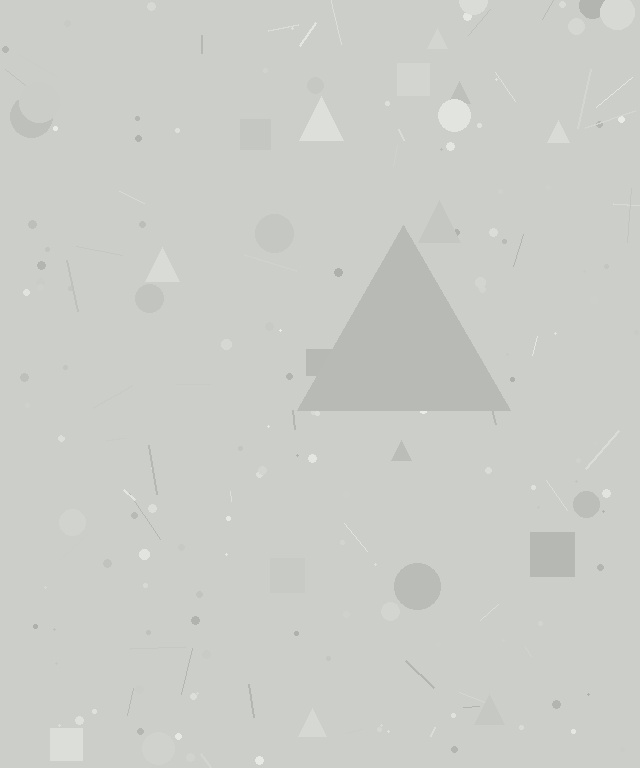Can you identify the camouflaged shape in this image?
The camouflaged shape is a triangle.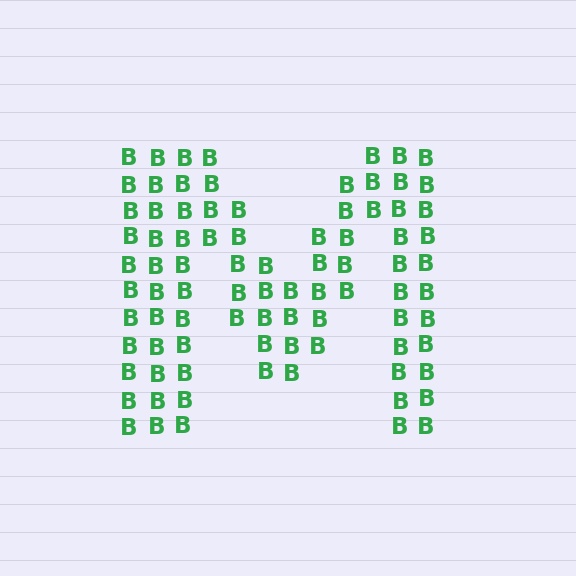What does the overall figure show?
The overall figure shows the letter M.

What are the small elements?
The small elements are letter B's.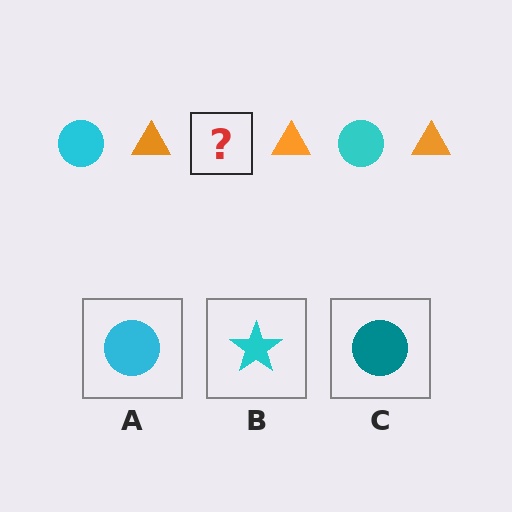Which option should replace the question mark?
Option A.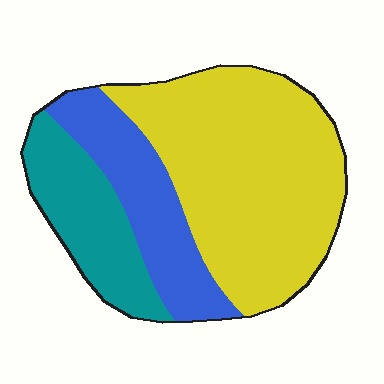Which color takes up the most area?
Yellow, at roughly 55%.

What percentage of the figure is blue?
Blue covers roughly 25% of the figure.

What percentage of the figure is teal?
Teal takes up about one fifth (1/5) of the figure.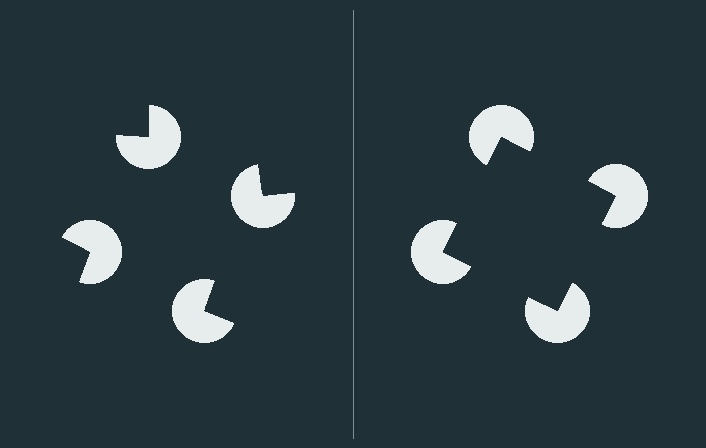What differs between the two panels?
The pac-man discs are positioned identically on both sides; only the wedge orientations differ. On the right they align to a square; on the left they are misaligned.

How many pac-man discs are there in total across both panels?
8 — 4 on each side.